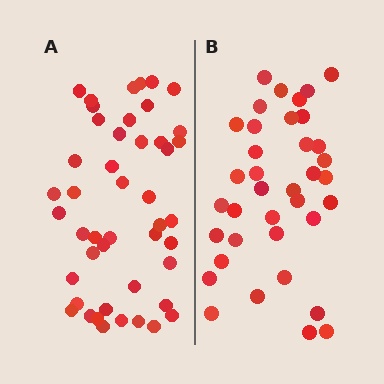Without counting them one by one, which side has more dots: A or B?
Region A (the left region) has more dots.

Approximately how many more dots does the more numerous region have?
Region A has roughly 8 or so more dots than region B.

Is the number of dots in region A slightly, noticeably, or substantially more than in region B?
Region A has only slightly more — the two regions are fairly close. The ratio is roughly 1.2 to 1.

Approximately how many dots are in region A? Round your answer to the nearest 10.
About 50 dots. (The exact count is 46, which rounds to 50.)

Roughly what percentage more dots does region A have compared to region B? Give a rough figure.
About 25% more.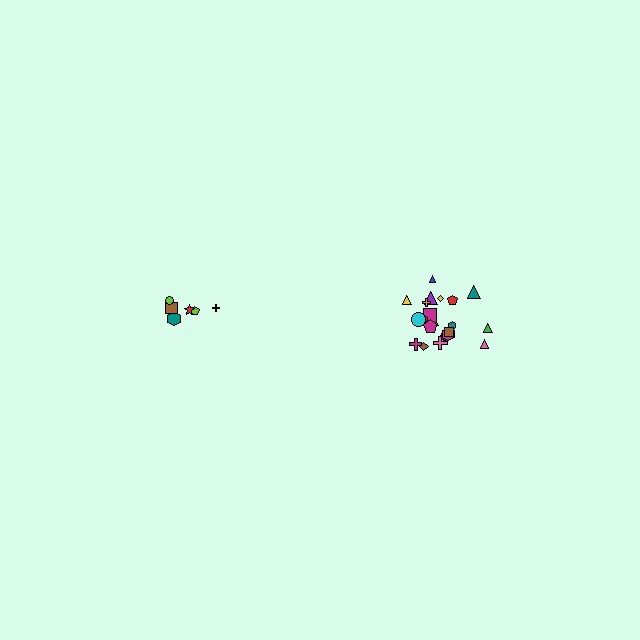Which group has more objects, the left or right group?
The right group.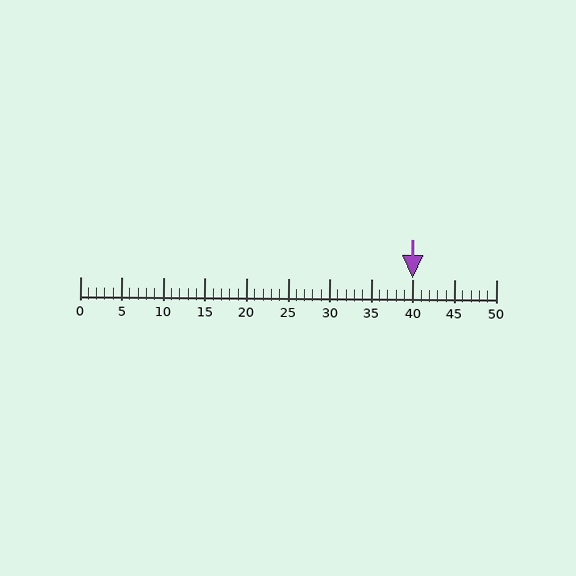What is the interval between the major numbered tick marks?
The major tick marks are spaced 5 units apart.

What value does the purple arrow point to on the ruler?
The purple arrow points to approximately 40.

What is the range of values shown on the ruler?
The ruler shows values from 0 to 50.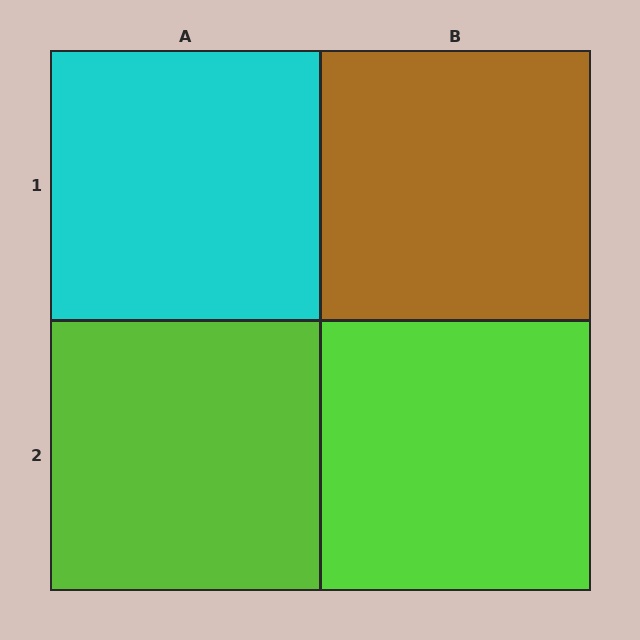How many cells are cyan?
1 cell is cyan.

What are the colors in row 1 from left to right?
Cyan, brown.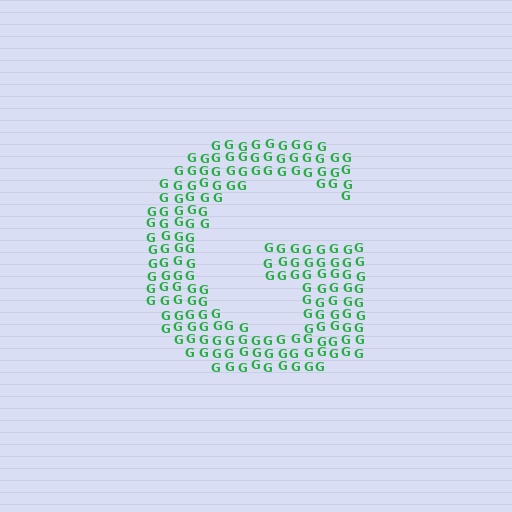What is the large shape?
The large shape is the letter G.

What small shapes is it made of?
It is made of small letter G's.